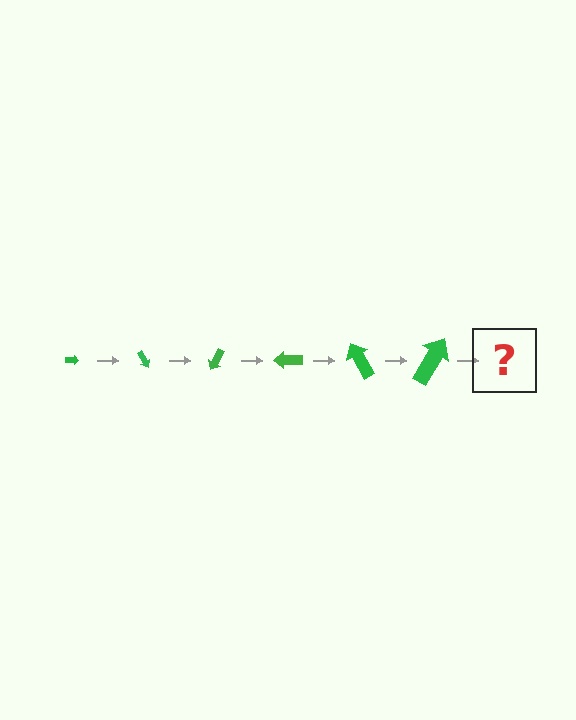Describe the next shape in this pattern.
It should be an arrow, larger than the previous one and rotated 360 degrees from the start.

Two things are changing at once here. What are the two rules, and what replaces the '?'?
The two rules are that the arrow grows larger each step and it rotates 60 degrees each step. The '?' should be an arrow, larger than the previous one and rotated 360 degrees from the start.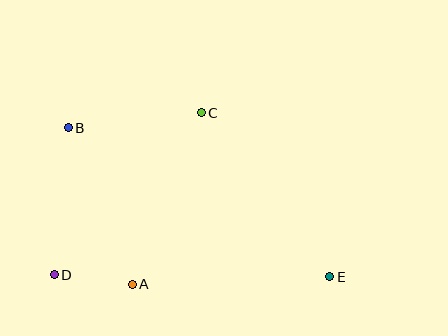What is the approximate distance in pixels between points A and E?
The distance between A and E is approximately 197 pixels.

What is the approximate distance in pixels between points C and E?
The distance between C and E is approximately 208 pixels.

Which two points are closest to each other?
Points A and D are closest to each other.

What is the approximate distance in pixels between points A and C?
The distance between A and C is approximately 185 pixels.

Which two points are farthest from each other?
Points B and E are farthest from each other.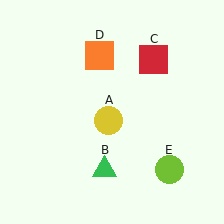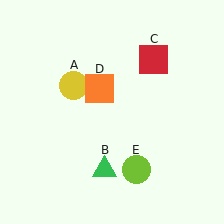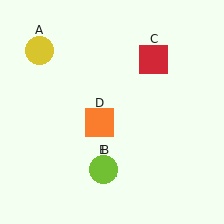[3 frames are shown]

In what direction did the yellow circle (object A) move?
The yellow circle (object A) moved up and to the left.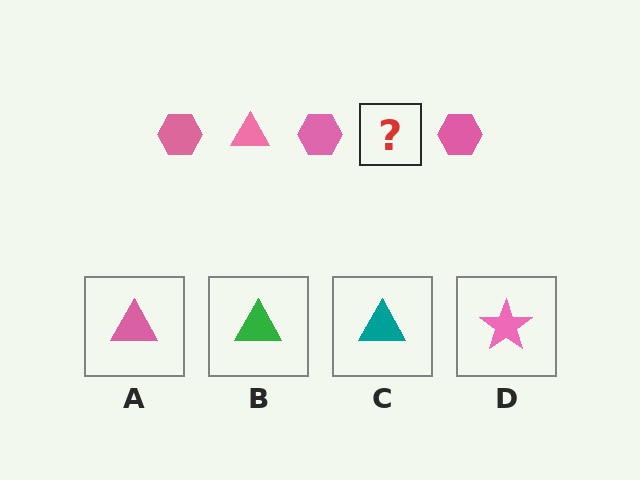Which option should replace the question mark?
Option A.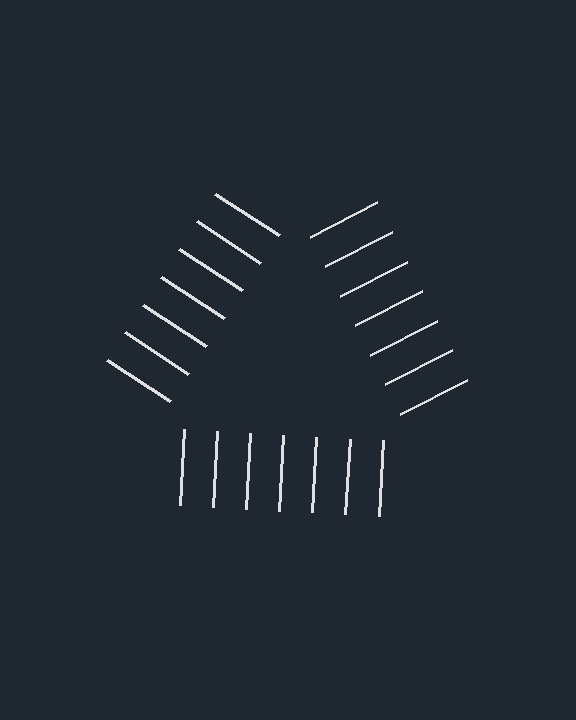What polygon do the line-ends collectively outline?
An illusory triangle — the line segments terminate on its edges but no continuous stroke is drawn.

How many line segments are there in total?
21 — 7 along each of the 3 edges.